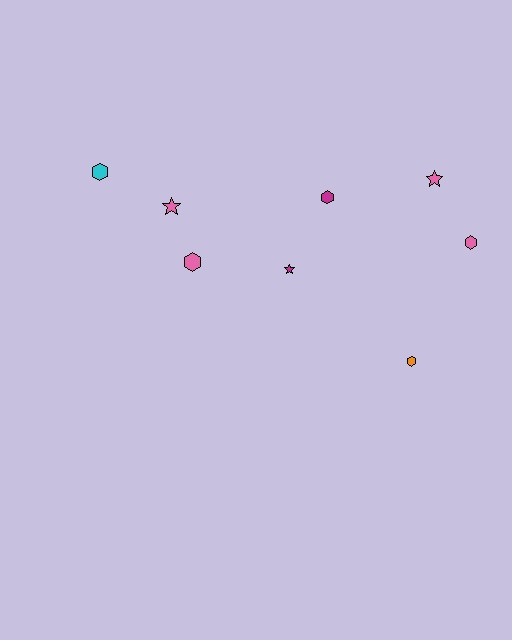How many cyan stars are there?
There are no cyan stars.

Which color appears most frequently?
Pink, with 4 objects.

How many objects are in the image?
There are 8 objects.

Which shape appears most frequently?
Hexagon, with 5 objects.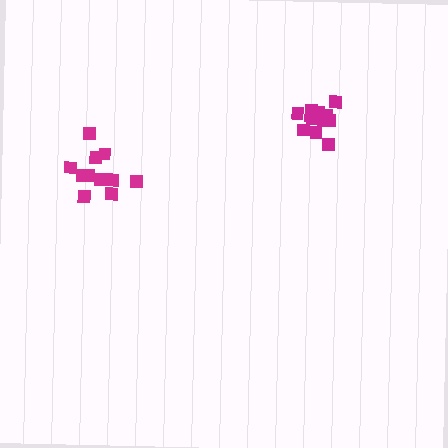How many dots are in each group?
Group 1: 11 dots, Group 2: 12 dots (23 total).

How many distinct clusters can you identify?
There are 2 distinct clusters.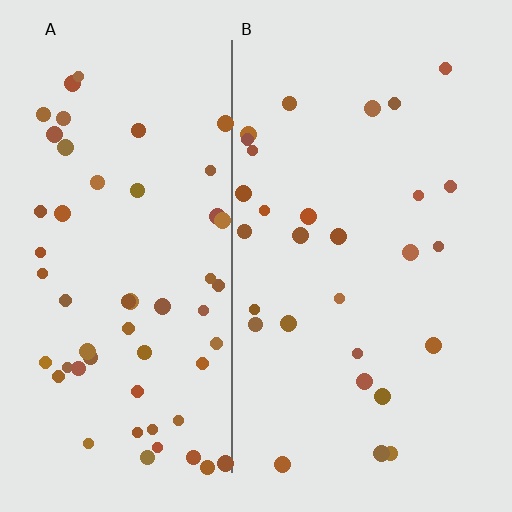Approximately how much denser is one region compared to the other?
Approximately 2.0× — region A over region B.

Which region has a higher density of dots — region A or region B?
A (the left).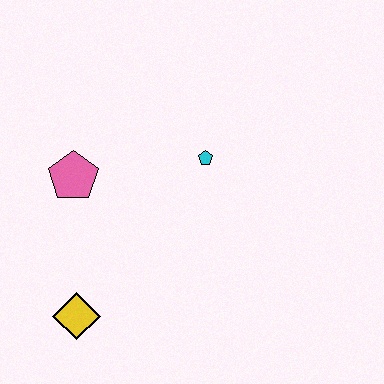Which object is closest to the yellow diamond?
The pink pentagon is closest to the yellow diamond.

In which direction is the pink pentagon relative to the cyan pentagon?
The pink pentagon is to the left of the cyan pentagon.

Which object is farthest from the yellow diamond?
The cyan pentagon is farthest from the yellow diamond.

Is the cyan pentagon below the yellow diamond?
No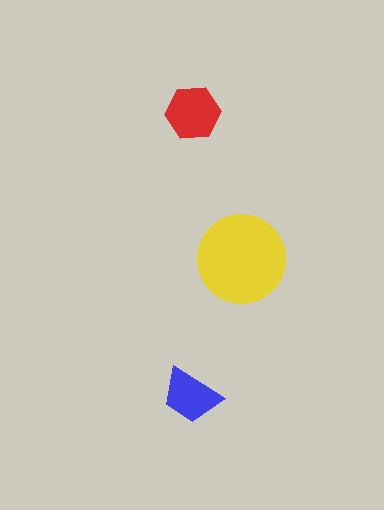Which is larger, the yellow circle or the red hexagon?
The yellow circle.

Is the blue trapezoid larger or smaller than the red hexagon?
Smaller.